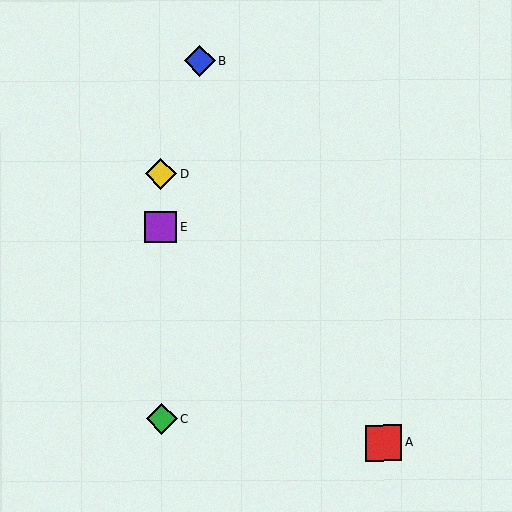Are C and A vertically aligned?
No, C is at x≈162 and A is at x≈383.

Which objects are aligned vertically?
Objects C, D, E are aligned vertically.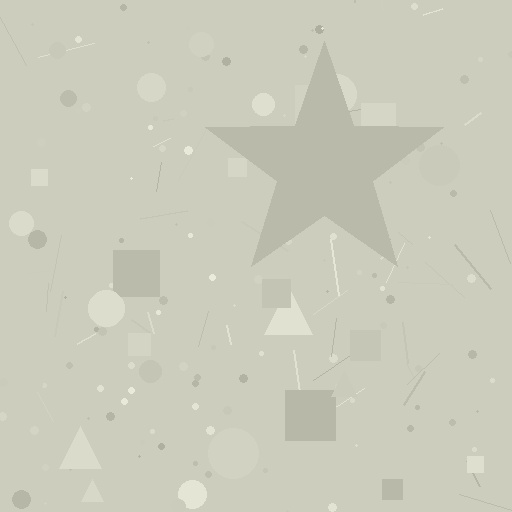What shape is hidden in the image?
A star is hidden in the image.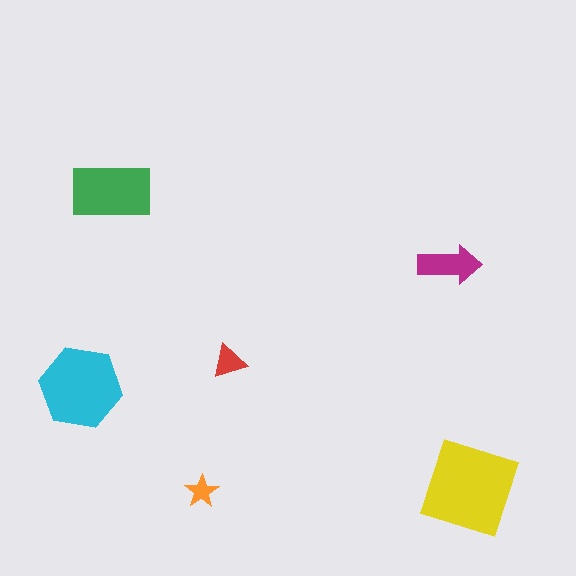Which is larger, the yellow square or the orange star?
The yellow square.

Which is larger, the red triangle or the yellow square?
The yellow square.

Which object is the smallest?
The orange star.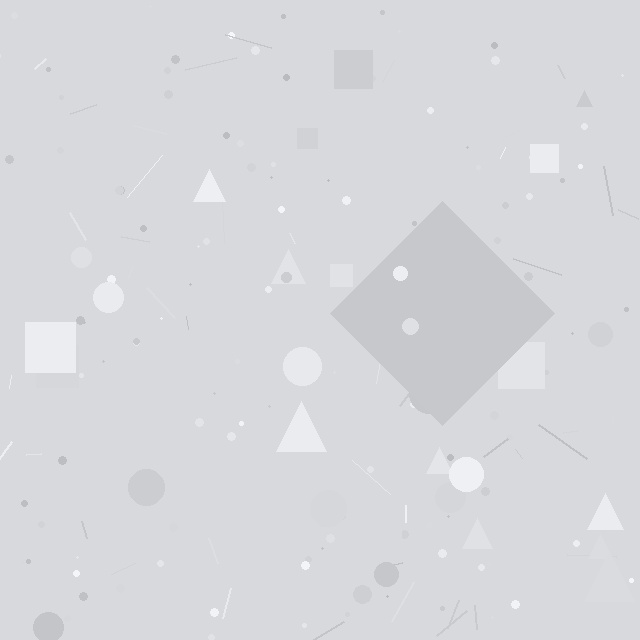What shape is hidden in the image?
A diamond is hidden in the image.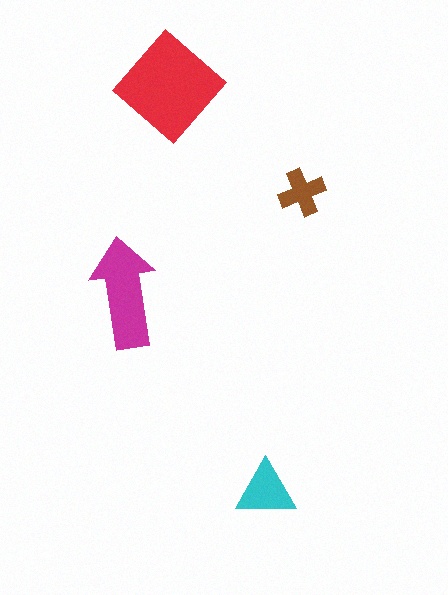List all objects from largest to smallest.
The red diamond, the magenta arrow, the cyan triangle, the brown cross.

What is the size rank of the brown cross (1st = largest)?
4th.